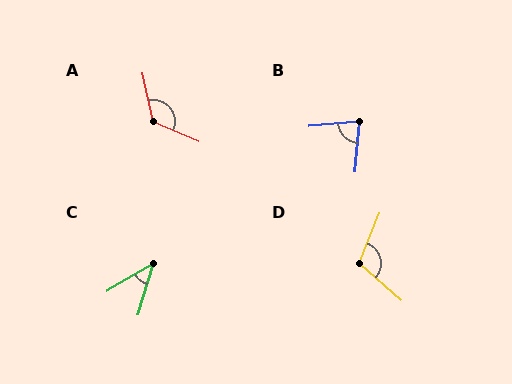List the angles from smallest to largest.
C (42°), B (80°), D (109°), A (126°).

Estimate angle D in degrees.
Approximately 109 degrees.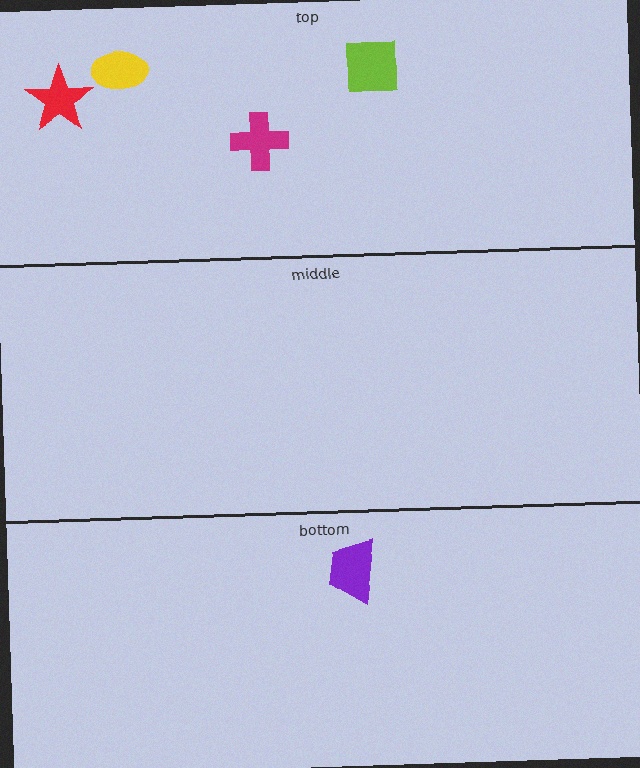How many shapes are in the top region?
4.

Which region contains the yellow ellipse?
The top region.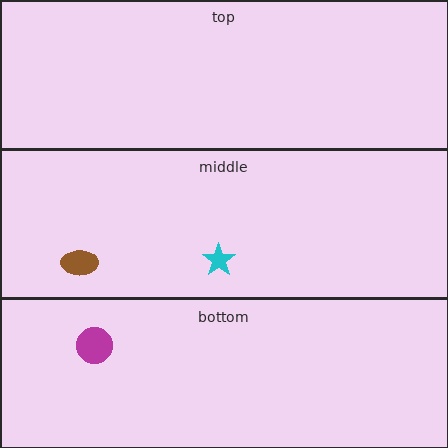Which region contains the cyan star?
The middle region.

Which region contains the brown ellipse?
The middle region.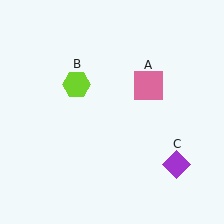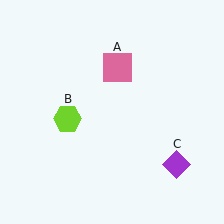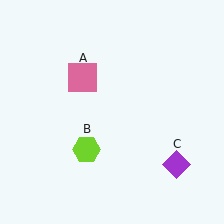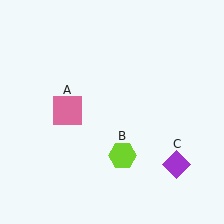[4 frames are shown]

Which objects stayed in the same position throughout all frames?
Purple diamond (object C) remained stationary.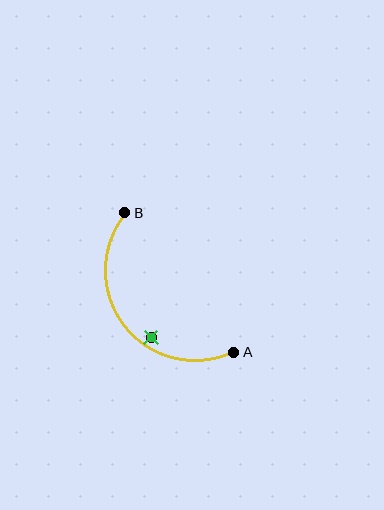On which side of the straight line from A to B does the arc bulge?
The arc bulges below and to the left of the straight line connecting A and B.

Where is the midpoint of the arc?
The arc midpoint is the point on the curve farthest from the straight line joining A and B. It sits below and to the left of that line.